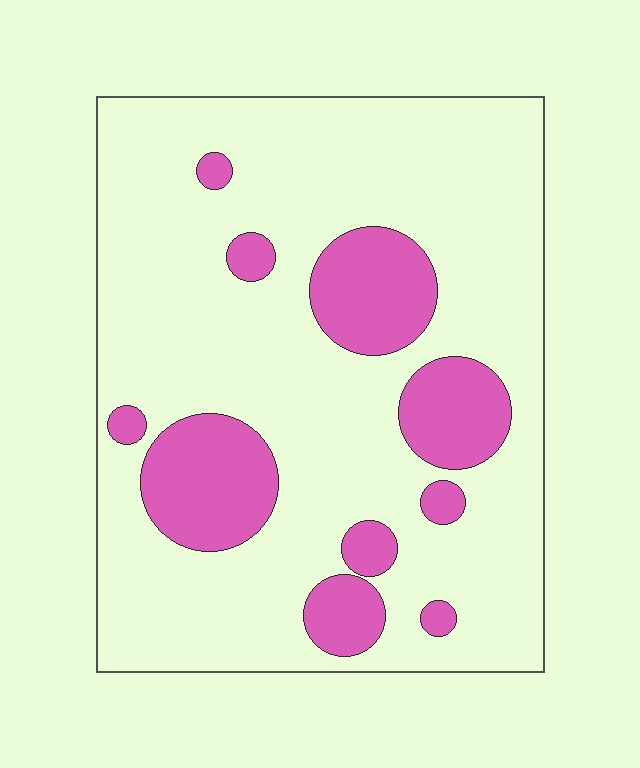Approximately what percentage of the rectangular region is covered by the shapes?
Approximately 20%.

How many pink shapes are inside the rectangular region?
10.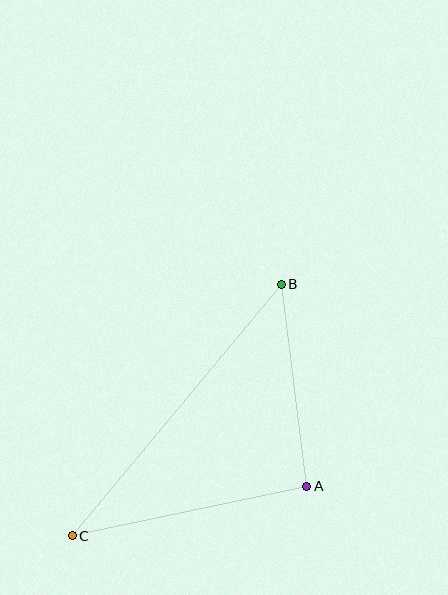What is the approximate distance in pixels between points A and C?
The distance between A and C is approximately 239 pixels.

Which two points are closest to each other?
Points A and B are closest to each other.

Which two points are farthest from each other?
Points B and C are farthest from each other.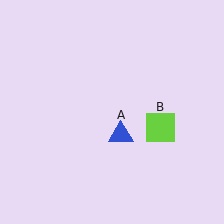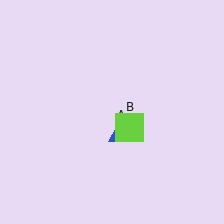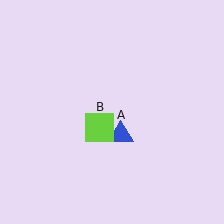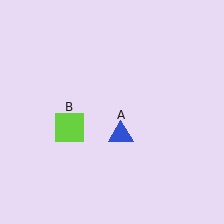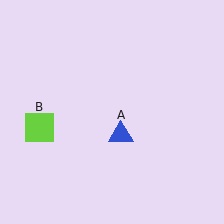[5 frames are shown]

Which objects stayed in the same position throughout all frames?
Blue triangle (object A) remained stationary.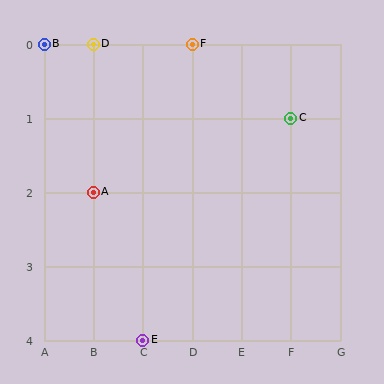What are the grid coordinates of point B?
Point B is at grid coordinates (A, 0).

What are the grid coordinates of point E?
Point E is at grid coordinates (C, 4).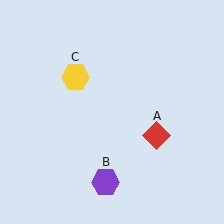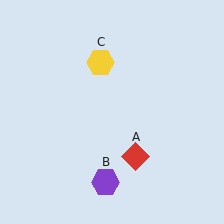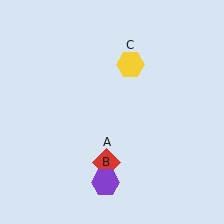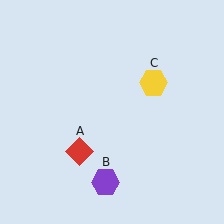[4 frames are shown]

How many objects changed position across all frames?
2 objects changed position: red diamond (object A), yellow hexagon (object C).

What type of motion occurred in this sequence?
The red diamond (object A), yellow hexagon (object C) rotated clockwise around the center of the scene.